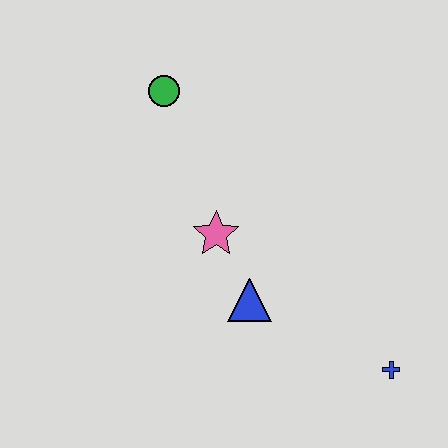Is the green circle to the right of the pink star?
No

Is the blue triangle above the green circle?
No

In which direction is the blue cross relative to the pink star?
The blue cross is to the right of the pink star.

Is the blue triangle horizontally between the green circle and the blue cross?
Yes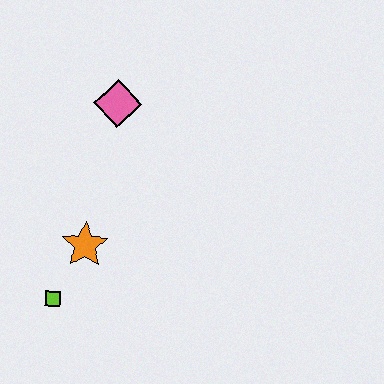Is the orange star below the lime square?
No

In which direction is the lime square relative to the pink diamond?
The lime square is below the pink diamond.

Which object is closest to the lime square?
The orange star is closest to the lime square.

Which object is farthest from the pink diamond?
The lime square is farthest from the pink diamond.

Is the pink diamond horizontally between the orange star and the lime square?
No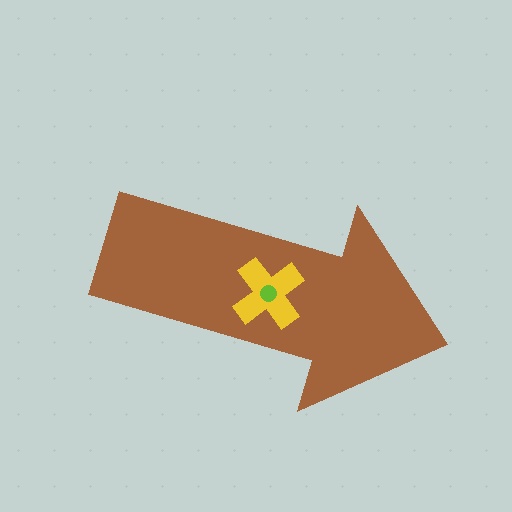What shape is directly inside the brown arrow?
The yellow cross.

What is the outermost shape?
The brown arrow.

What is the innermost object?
The lime circle.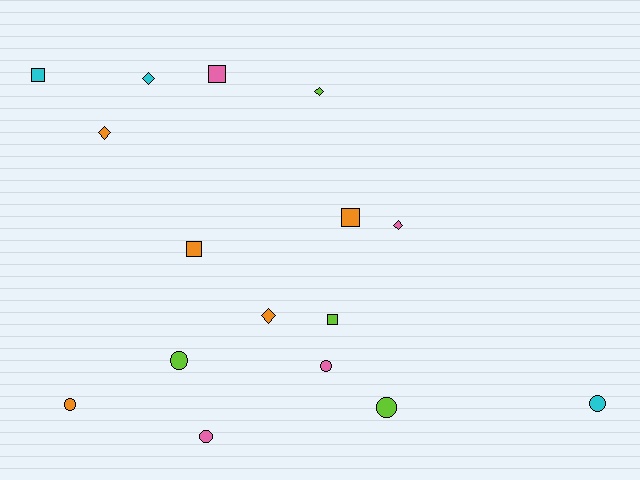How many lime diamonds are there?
There is 1 lime diamond.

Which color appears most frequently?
Orange, with 5 objects.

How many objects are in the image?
There are 16 objects.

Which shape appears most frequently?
Circle, with 6 objects.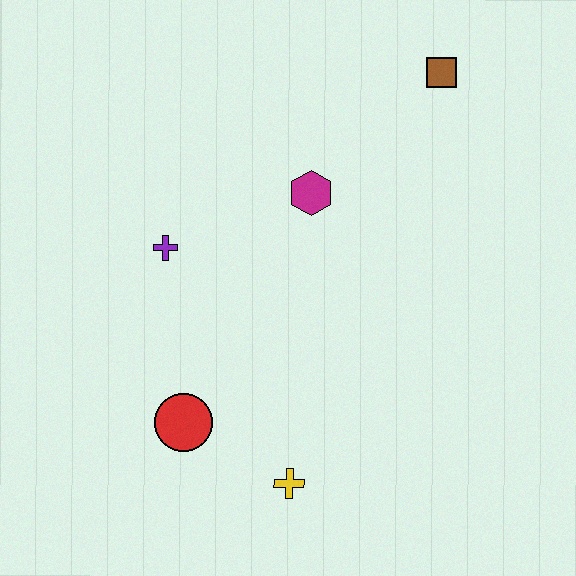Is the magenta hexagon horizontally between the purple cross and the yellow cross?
No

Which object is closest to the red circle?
The yellow cross is closest to the red circle.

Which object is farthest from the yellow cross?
The brown square is farthest from the yellow cross.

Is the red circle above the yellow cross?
Yes